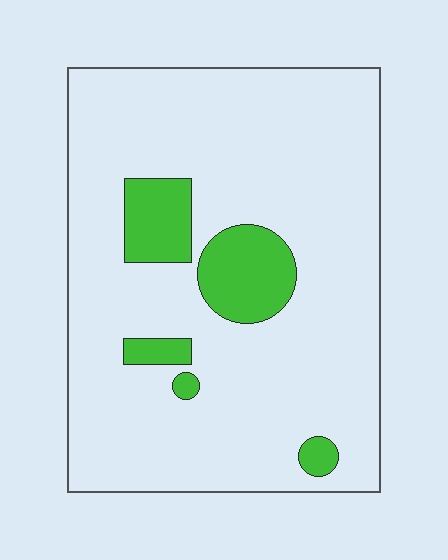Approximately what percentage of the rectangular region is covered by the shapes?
Approximately 15%.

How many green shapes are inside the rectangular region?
5.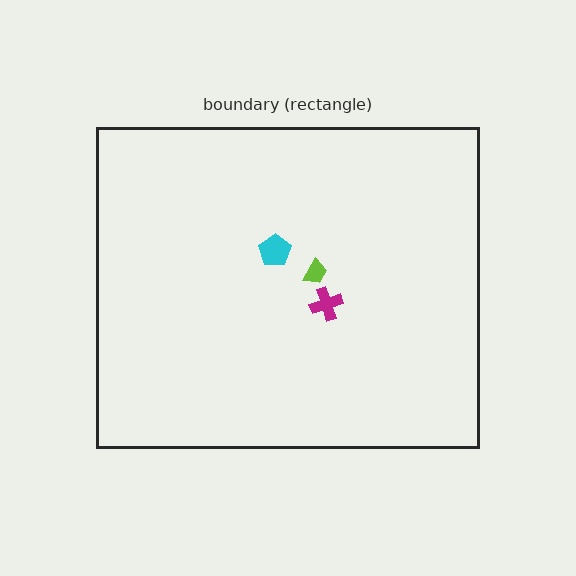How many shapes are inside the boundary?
3 inside, 0 outside.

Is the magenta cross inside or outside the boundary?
Inside.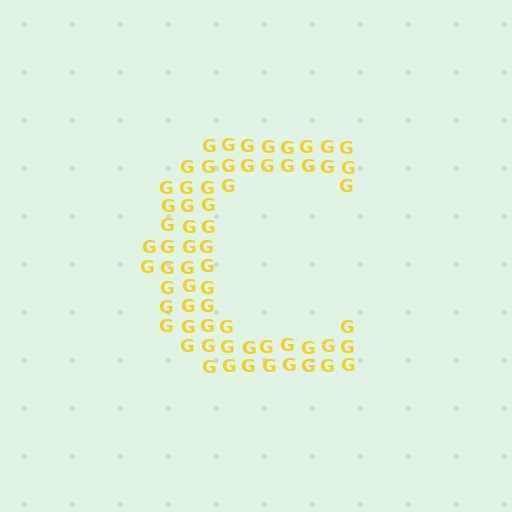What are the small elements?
The small elements are letter G's.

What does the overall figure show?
The overall figure shows the letter C.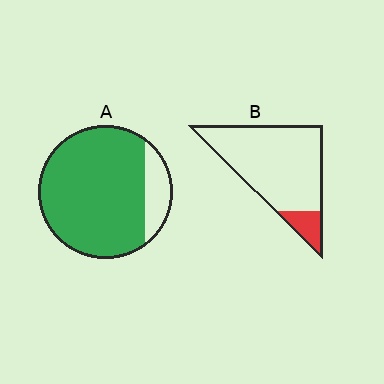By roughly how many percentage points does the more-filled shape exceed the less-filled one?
By roughly 70 percentage points (A over B).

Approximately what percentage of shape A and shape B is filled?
A is approximately 85% and B is approximately 15%.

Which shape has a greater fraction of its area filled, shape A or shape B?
Shape A.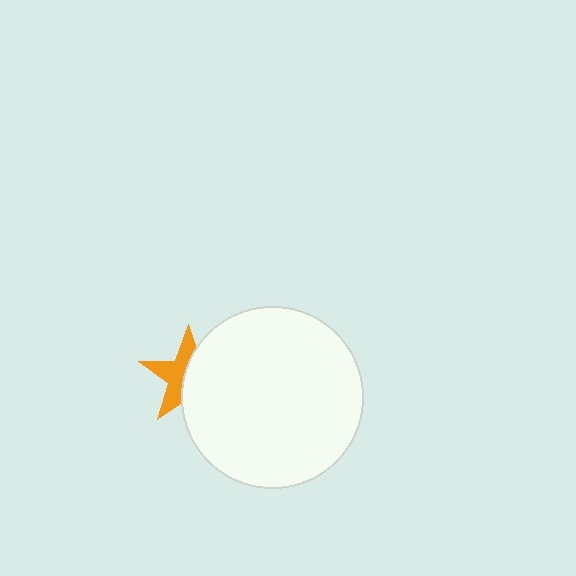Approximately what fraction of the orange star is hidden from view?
Roughly 51% of the orange star is hidden behind the white circle.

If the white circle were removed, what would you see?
You would see the complete orange star.